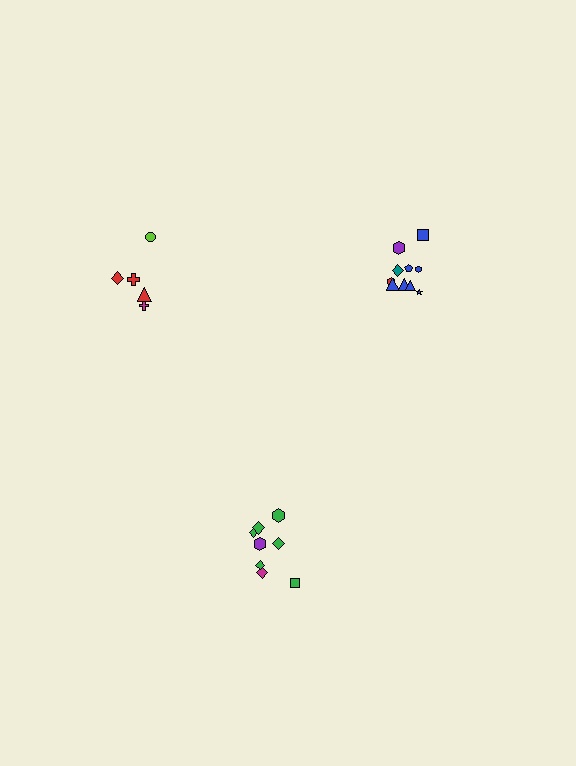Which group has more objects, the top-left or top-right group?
The top-right group.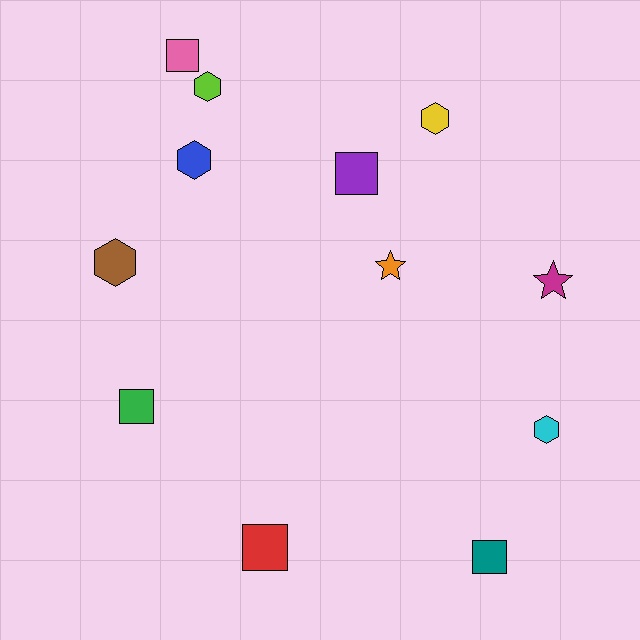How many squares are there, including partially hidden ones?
There are 5 squares.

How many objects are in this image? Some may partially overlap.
There are 12 objects.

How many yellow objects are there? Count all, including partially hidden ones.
There is 1 yellow object.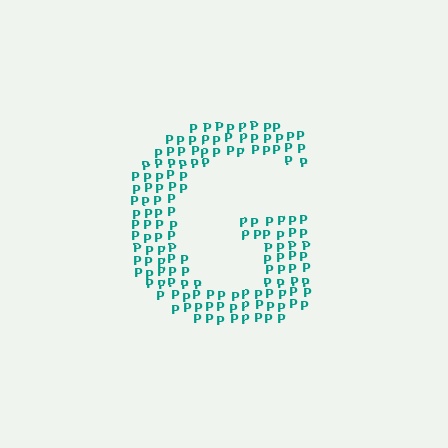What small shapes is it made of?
It is made of small letter P's.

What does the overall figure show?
The overall figure shows the letter G.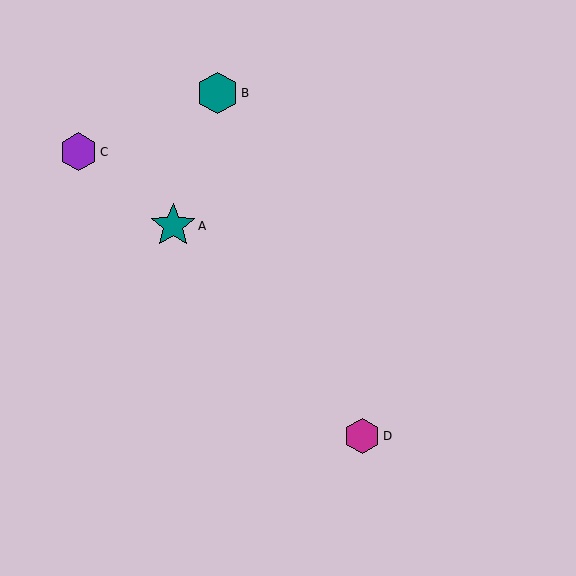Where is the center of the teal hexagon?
The center of the teal hexagon is at (217, 93).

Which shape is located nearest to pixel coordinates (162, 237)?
The teal star (labeled A) at (173, 226) is nearest to that location.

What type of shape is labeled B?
Shape B is a teal hexagon.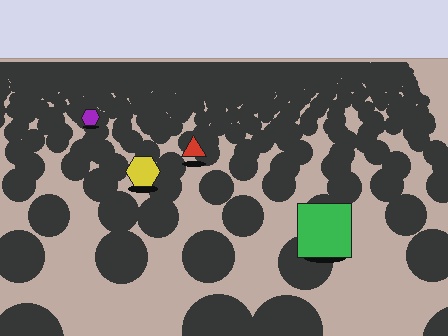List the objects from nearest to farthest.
From nearest to farthest: the green square, the yellow hexagon, the red triangle, the purple hexagon.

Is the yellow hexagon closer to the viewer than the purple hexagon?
Yes. The yellow hexagon is closer — you can tell from the texture gradient: the ground texture is coarser near it.